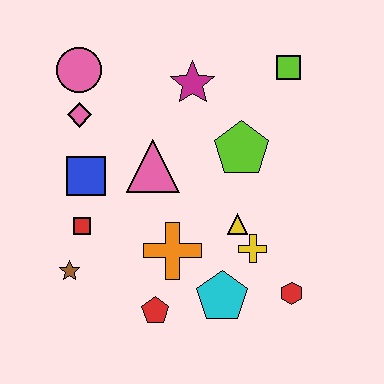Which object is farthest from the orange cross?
The lime square is farthest from the orange cross.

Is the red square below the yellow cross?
No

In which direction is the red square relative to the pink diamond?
The red square is below the pink diamond.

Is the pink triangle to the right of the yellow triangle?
No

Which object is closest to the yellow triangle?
The yellow cross is closest to the yellow triangle.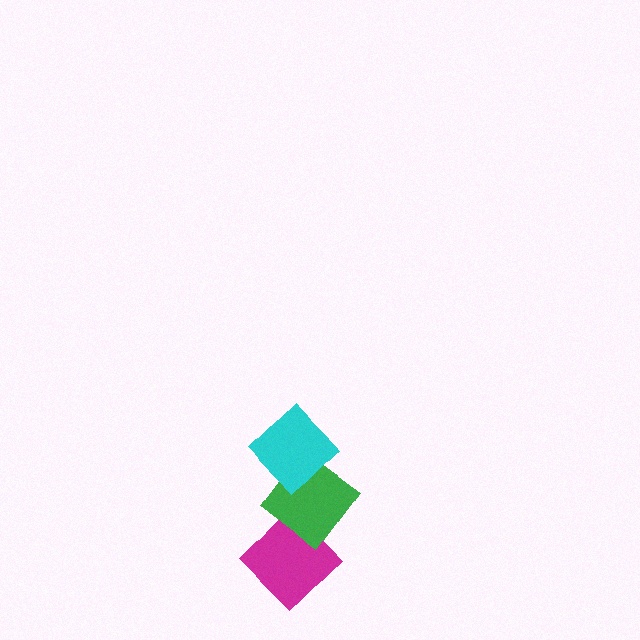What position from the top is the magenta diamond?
The magenta diamond is 3rd from the top.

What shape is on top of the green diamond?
The cyan diamond is on top of the green diamond.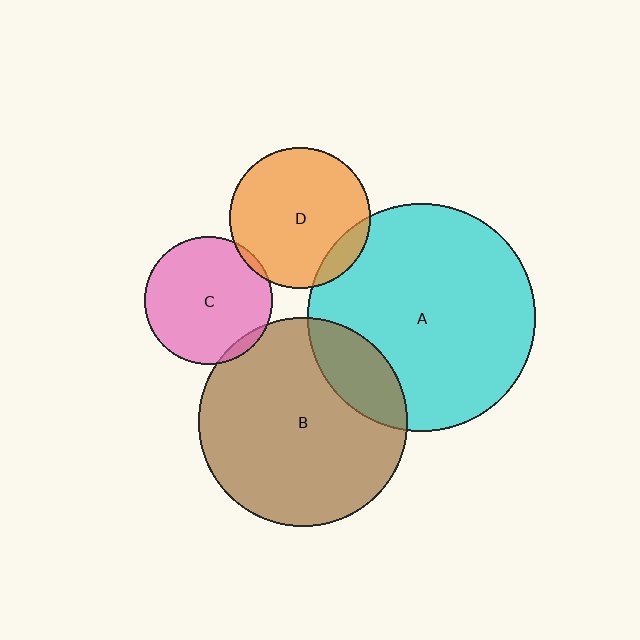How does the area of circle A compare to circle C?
Approximately 3.2 times.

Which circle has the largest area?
Circle A (cyan).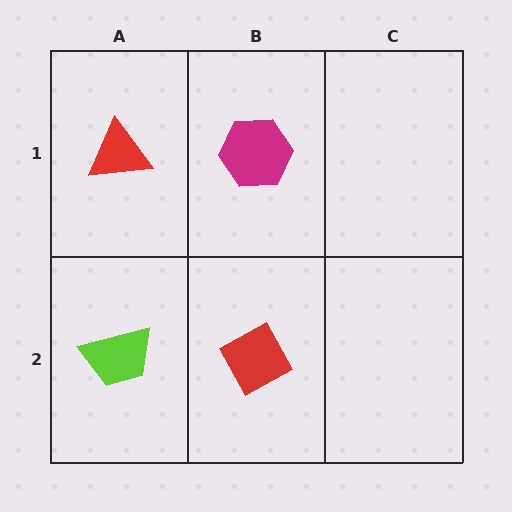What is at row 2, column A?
A lime trapezoid.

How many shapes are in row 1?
2 shapes.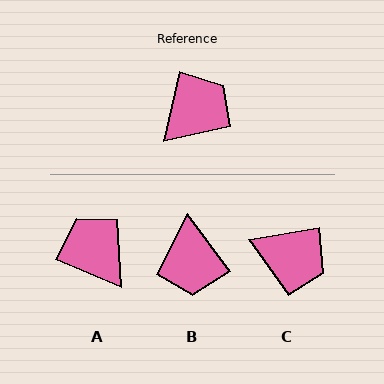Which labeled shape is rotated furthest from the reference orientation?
B, about 130 degrees away.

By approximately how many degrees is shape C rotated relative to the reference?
Approximately 68 degrees clockwise.